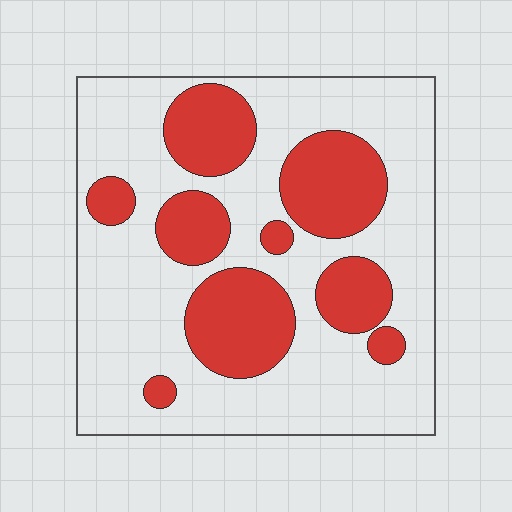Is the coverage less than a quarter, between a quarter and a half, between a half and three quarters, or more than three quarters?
Between a quarter and a half.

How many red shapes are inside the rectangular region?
9.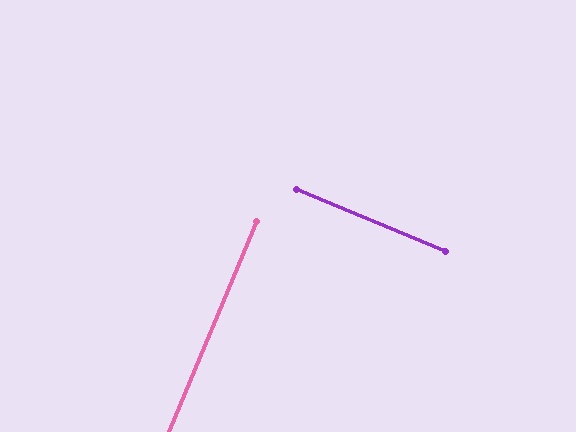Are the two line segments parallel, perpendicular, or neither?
Perpendicular — they meet at approximately 90°.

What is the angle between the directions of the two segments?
Approximately 90 degrees.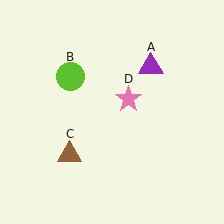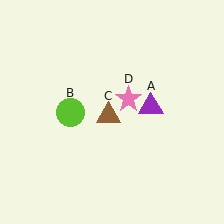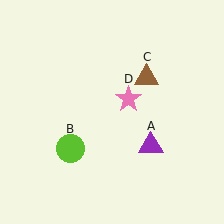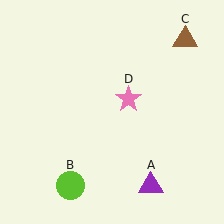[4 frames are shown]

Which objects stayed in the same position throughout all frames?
Pink star (object D) remained stationary.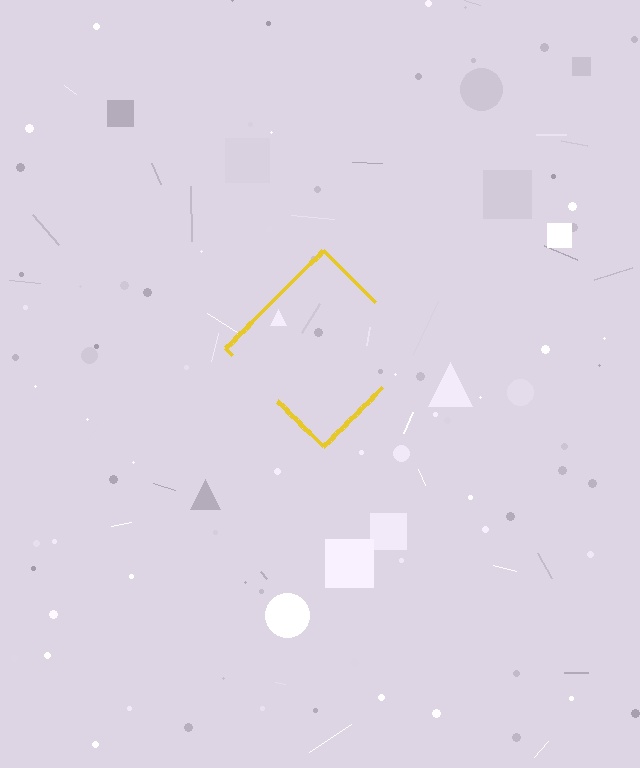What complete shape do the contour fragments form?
The contour fragments form a diamond.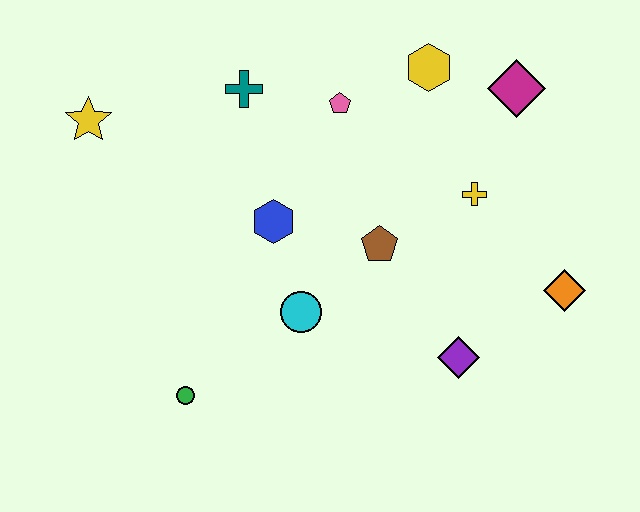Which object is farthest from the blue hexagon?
The orange diamond is farthest from the blue hexagon.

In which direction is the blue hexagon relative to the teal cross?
The blue hexagon is below the teal cross.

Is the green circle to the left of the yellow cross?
Yes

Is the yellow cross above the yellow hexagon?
No